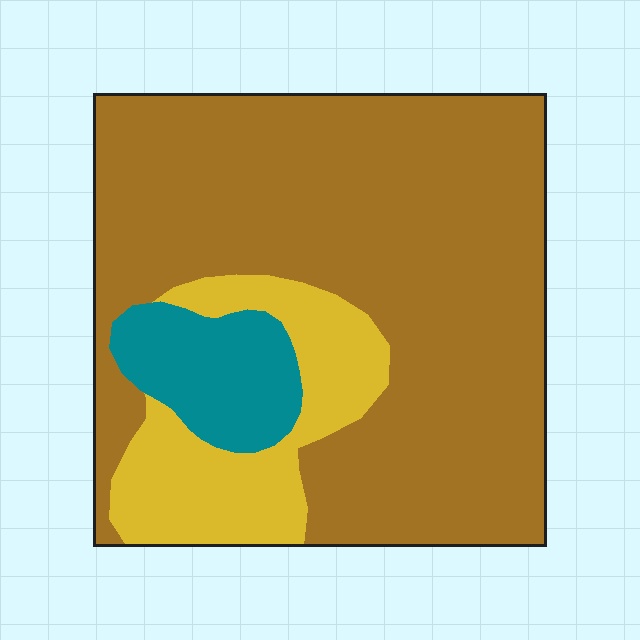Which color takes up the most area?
Brown, at roughly 70%.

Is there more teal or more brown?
Brown.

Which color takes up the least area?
Teal, at roughly 10%.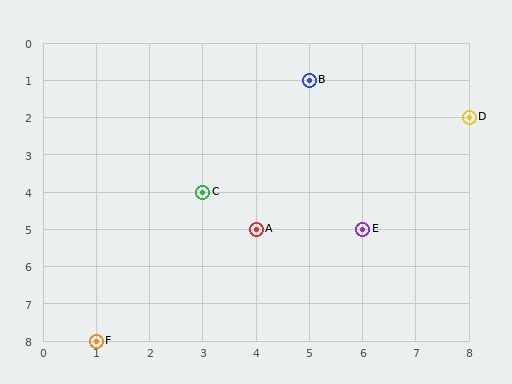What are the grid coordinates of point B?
Point B is at grid coordinates (5, 1).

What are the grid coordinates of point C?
Point C is at grid coordinates (3, 4).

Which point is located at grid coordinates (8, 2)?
Point D is at (8, 2).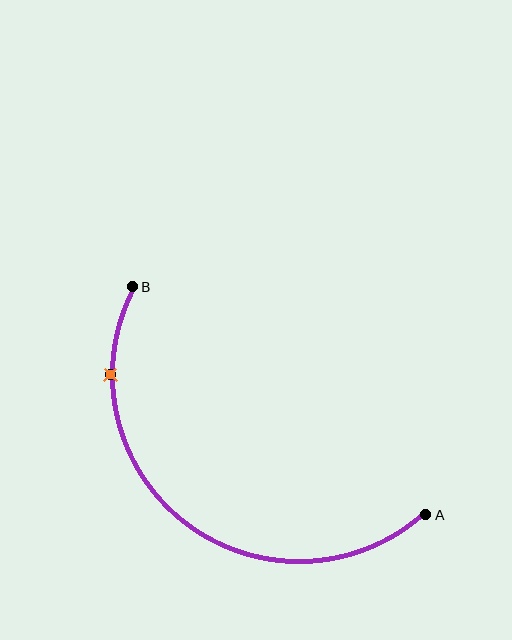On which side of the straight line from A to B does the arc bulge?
The arc bulges below and to the left of the straight line connecting A and B.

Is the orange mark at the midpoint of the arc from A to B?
No. The orange mark lies on the arc but is closer to endpoint B. The arc midpoint would be at the point on the curve equidistant along the arc from both A and B.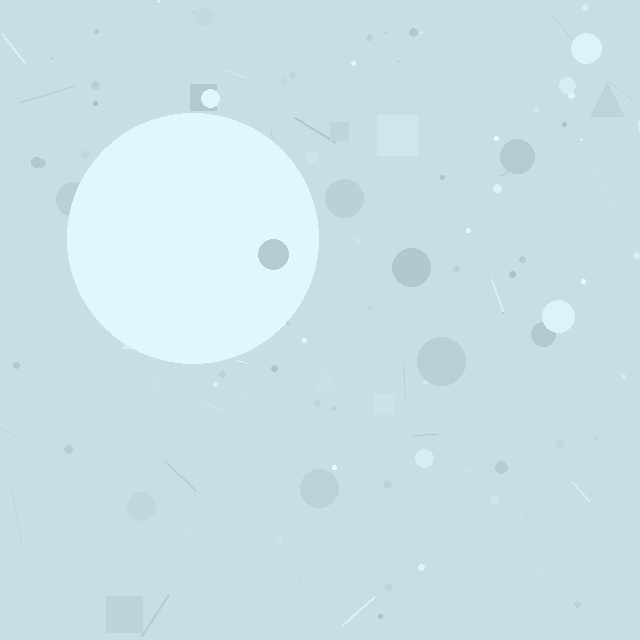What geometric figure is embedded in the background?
A circle is embedded in the background.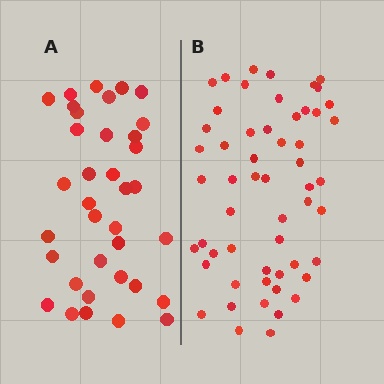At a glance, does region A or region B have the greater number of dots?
Region B (the right region) has more dots.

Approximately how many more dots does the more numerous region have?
Region B has approximately 20 more dots than region A.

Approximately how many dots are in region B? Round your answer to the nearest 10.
About 60 dots. (The exact count is 55, which rounds to 60.)